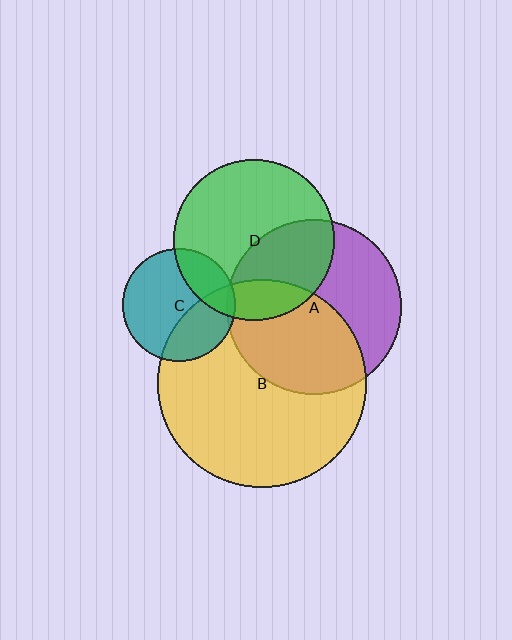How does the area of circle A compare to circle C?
Approximately 2.4 times.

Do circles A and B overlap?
Yes.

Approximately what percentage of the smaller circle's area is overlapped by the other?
Approximately 50%.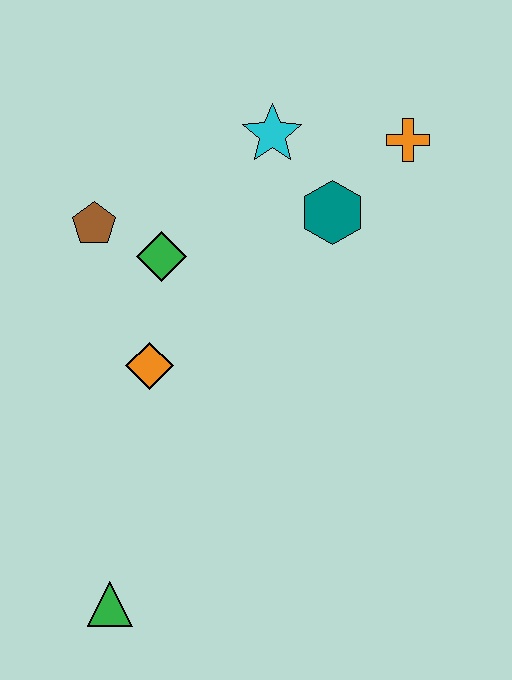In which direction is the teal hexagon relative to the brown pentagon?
The teal hexagon is to the right of the brown pentagon.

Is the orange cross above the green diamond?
Yes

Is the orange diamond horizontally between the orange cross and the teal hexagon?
No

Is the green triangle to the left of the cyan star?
Yes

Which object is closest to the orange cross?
The teal hexagon is closest to the orange cross.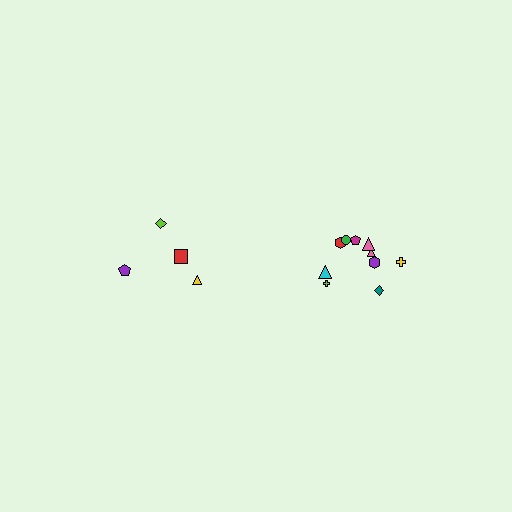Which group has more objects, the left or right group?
The right group.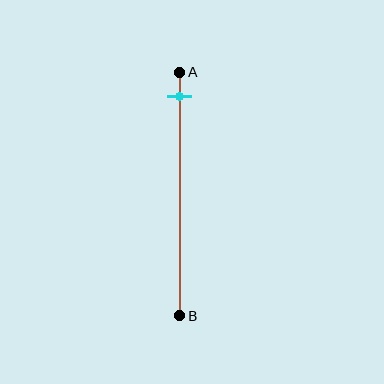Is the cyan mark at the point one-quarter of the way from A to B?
No, the mark is at about 10% from A, not at the 25% one-quarter point.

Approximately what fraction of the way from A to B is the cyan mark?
The cyan mark is approximately 10% of the way from A to B.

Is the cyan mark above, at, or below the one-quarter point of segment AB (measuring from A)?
The cyan mark is above the one-quarter point of segment AB.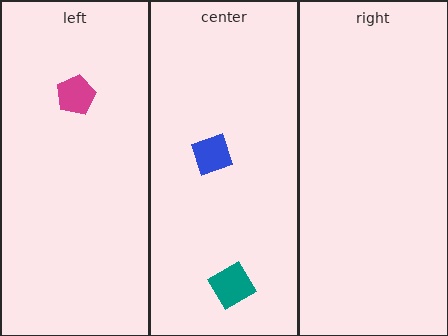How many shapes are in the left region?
1.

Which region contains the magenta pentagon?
The left region.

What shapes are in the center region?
The teal diamond, the blue square.